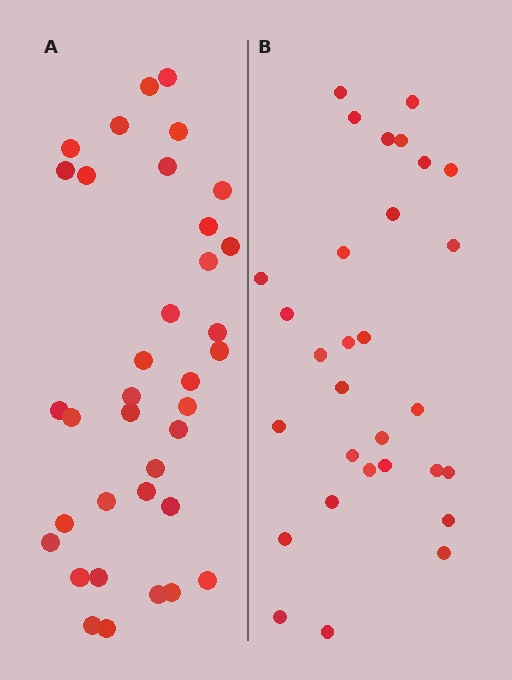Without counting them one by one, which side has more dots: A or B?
Region A (the left region) has more dots.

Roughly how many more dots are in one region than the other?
Region A has about 6 more dots than region B.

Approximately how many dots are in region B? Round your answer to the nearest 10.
About 30 dots.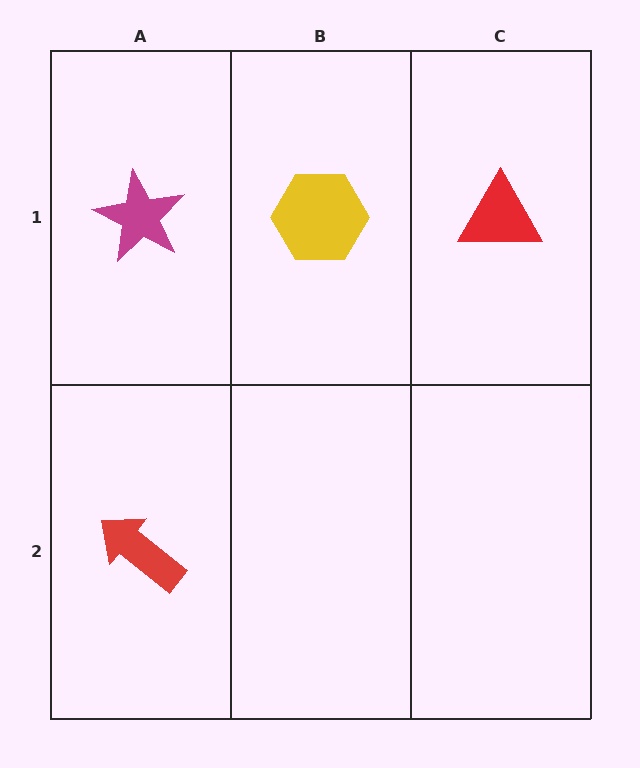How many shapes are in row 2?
1 shape.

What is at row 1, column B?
A yellow hexagon.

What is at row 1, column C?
A red triangle.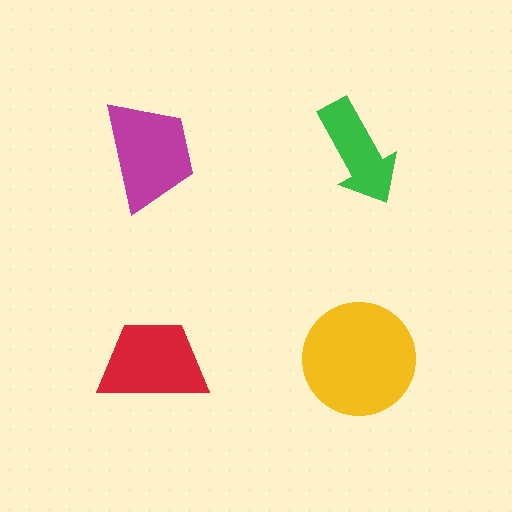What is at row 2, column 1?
A red trapezoid.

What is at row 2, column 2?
A yellow circle.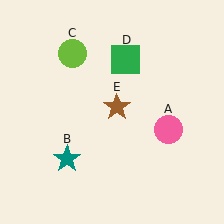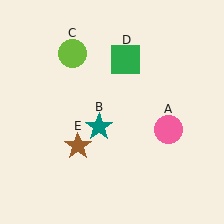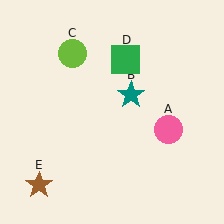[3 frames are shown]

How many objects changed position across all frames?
2 objects changed position: teal star (object B), brown star (object E).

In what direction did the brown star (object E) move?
The brown star (object E) moved down and to the left.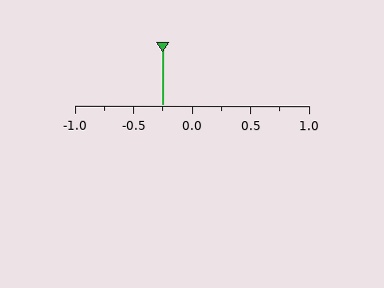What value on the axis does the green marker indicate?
The marker indicates approximately -0.25.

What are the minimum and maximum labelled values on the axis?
The axis runs from -1.0 to 1.0.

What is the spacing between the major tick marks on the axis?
The major ticks are spaced 0.5 apart.